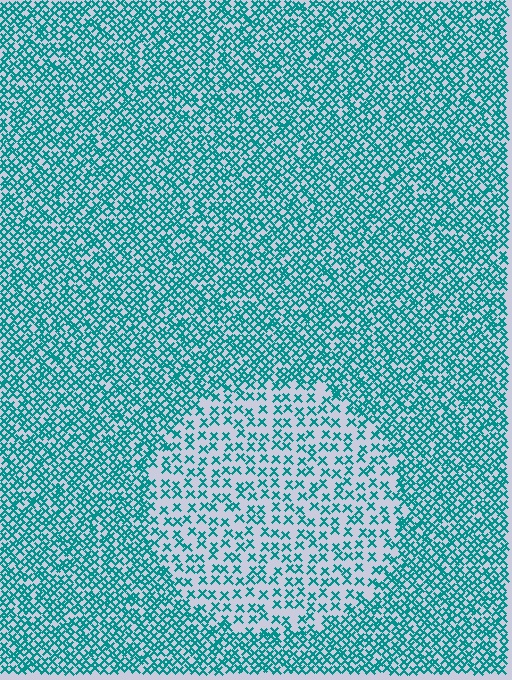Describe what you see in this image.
The image contains small teal elements arranged at two different densities. A circle-shaped region is visible where the elements are less densely packed than the surrounding area.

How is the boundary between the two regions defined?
The boundary is defined by a change in element density (approximately 2.2x ratio). All elements are the same color, size, and shape.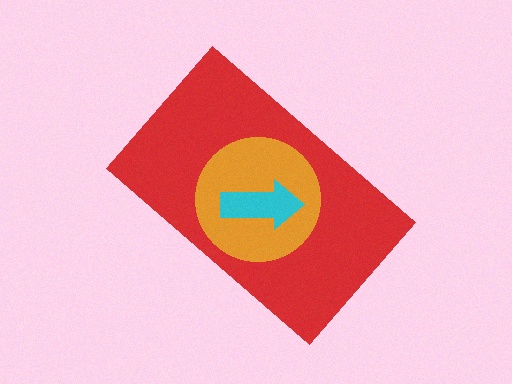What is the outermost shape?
The red rectangle.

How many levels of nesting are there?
3.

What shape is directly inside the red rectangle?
The orange circle.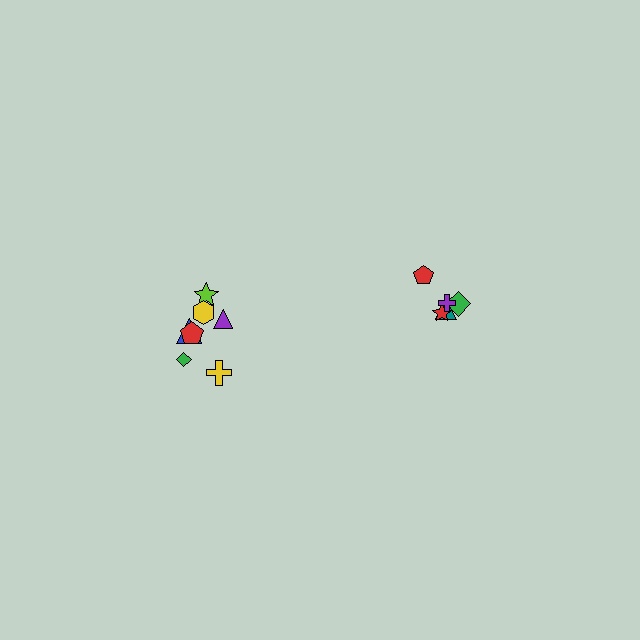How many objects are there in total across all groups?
There are 12 objects.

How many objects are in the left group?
There are 7 objects.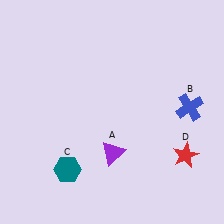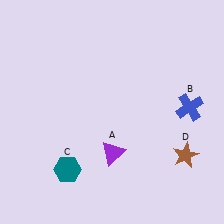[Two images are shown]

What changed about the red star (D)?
In Image 1, D is red. In Image 2, it changed to brown.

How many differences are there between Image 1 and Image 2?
There is 1 difference between the two images.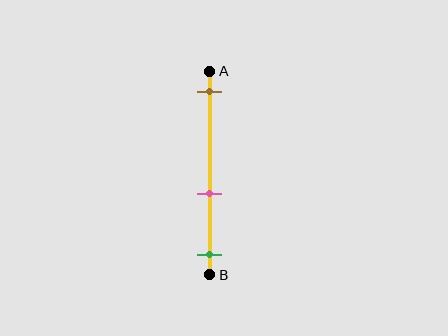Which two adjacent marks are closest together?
The pink and green marks are the closest adjacent pair.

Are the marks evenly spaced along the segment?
No, the marks are not evenly spaced.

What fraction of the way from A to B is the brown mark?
The brown mark is approximately 10% (0.1) of the way from A to B.